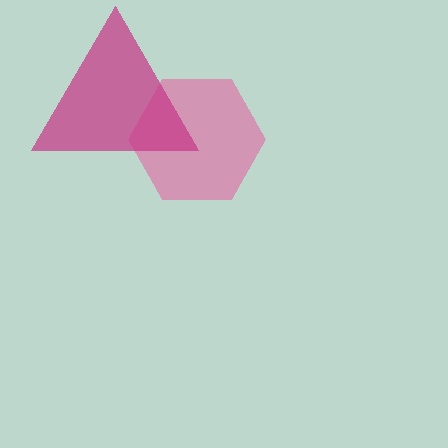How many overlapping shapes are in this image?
There are 2 overlapping shapes in the image.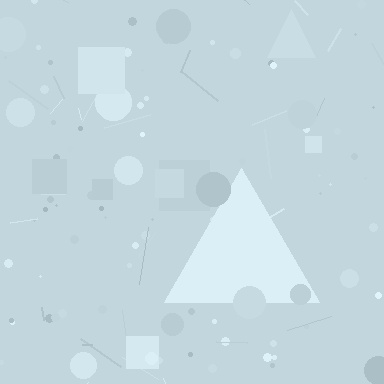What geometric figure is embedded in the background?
A triangle is embedded in the background.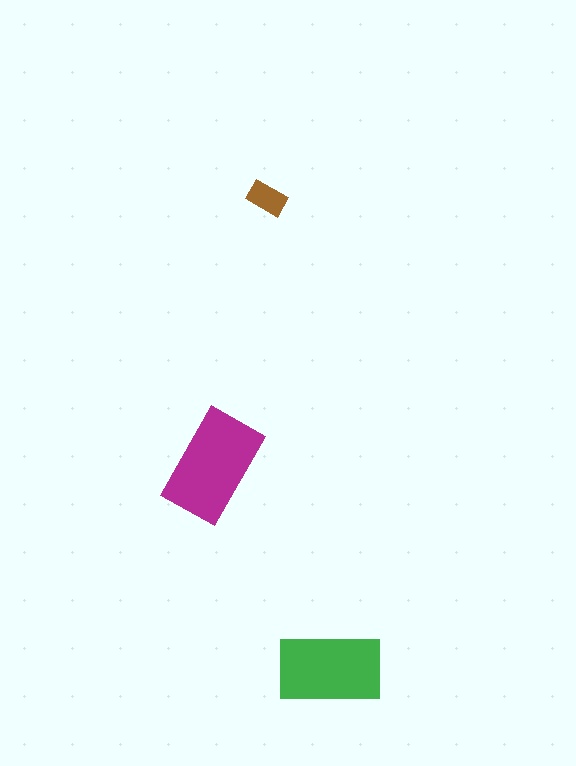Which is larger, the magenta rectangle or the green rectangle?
The magenta one.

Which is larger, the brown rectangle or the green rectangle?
The green one.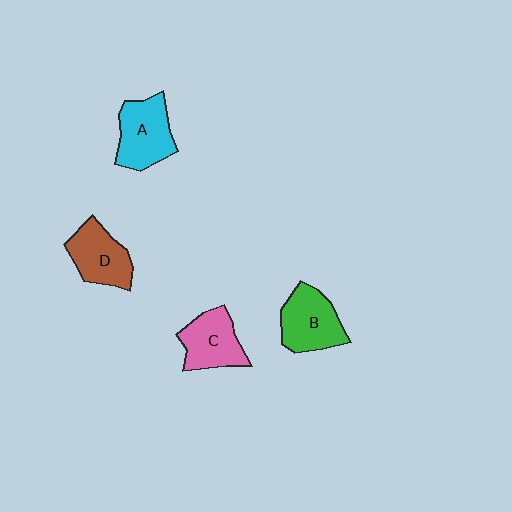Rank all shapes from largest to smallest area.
From largest to smallest: A (cyan), B (green), D (brown), C (pink).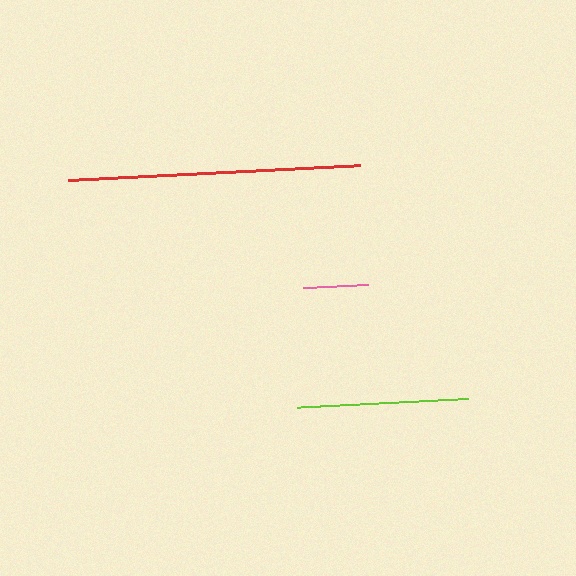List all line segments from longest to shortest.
From longest to shortest: red, lime, pink.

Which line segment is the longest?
The red line is the longest at approximately 292 pixels.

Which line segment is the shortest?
The pink line is the shortest at approximately 65 pixels.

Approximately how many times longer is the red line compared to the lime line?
The red line is approximately 1.7 times the length of the lime line.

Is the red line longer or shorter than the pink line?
The red line is longer than the pink line.